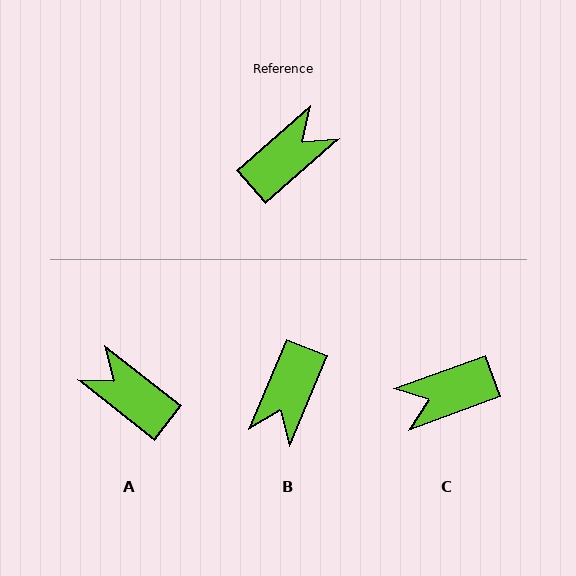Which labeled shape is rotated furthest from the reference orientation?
C, about 158 degrees away.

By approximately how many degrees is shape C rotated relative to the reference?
Approximately 158 degrees counter-clockwise.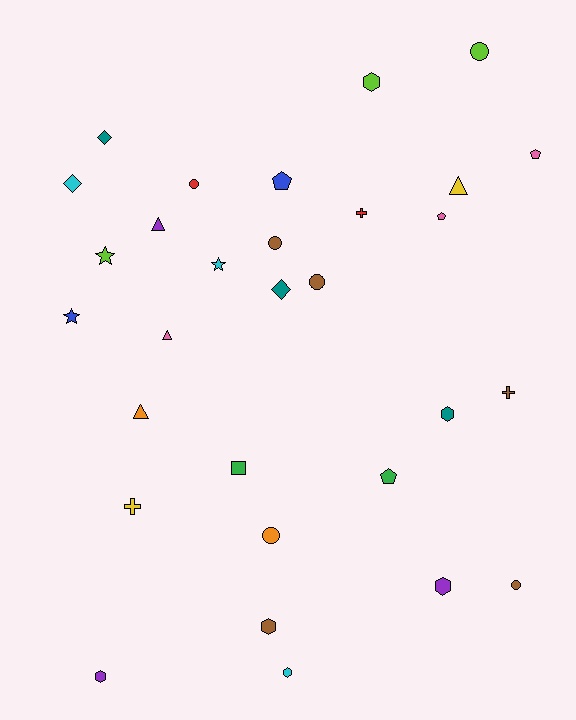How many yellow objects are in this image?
There are 2 yellow objects.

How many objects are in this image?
There are 30 objects.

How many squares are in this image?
There is 1 square.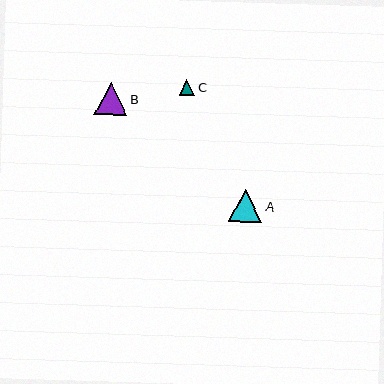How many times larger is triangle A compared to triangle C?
Triangle A is approximately 2.1 times the size of triangle C.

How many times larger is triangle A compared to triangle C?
Triangle A is approximately 2.1 times the size of triangle C.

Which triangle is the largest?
Triangle A is the largest with a size of approximately 33 pixels.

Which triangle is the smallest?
Triangle C is the smallest with a size of approximately 16 pixels.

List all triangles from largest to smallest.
From largest to smallest: A, B, C.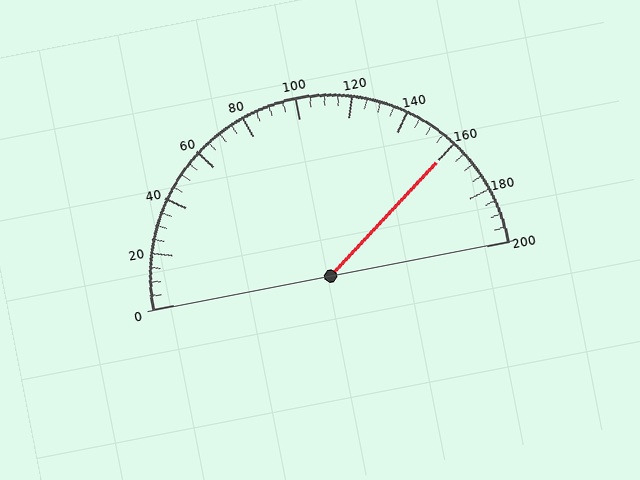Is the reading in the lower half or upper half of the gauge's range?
The reading is in the upper half of the range (0 to 200).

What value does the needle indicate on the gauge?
The needle indicates approximately 160.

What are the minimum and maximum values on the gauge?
The gauge ranges from 0 to 200.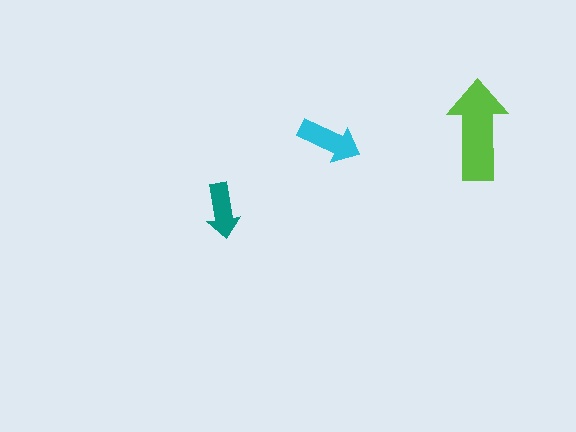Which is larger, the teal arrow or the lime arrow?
The lime one.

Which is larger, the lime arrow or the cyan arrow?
The lime one.